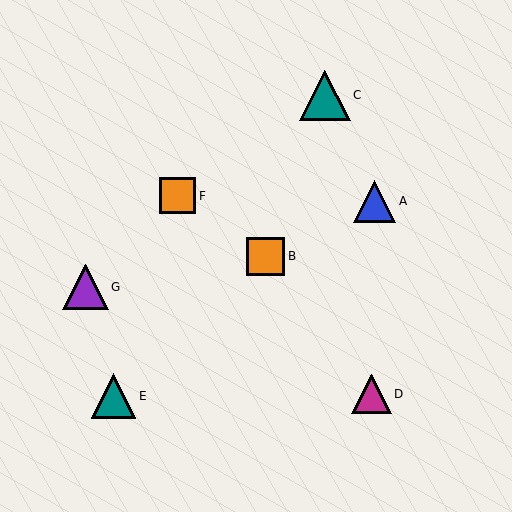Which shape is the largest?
The teal triangle (labeled C) is the largest.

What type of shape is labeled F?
Shape F is an orange square.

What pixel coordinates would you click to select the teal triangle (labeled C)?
Click at (325, 95) to select the teal triangle C.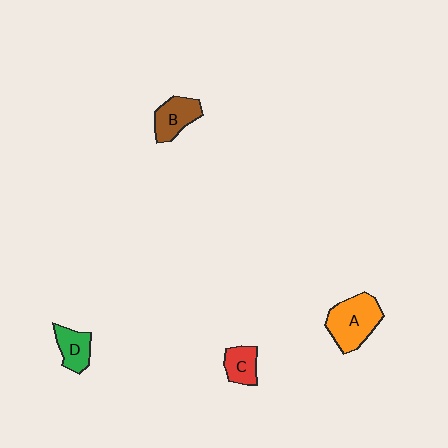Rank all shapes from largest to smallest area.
From largest to smallest: A (orange), B (brown), D (green), C (red).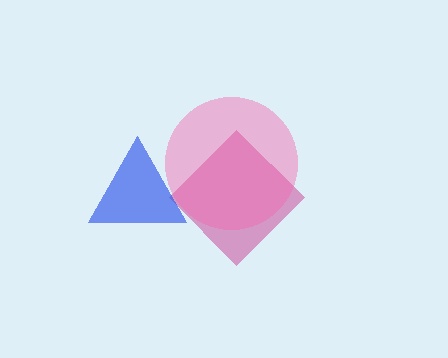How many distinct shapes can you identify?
There are 3 distinct shapes: a magenta diamond, a blue triangle, a pink circle.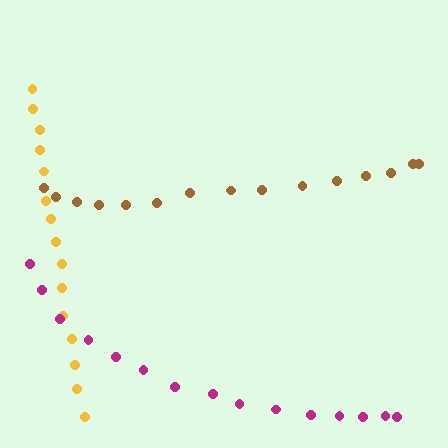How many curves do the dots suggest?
There are 3 distinct paths.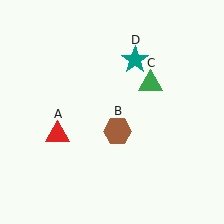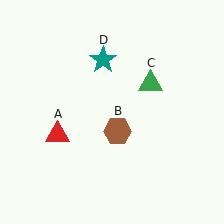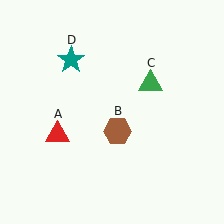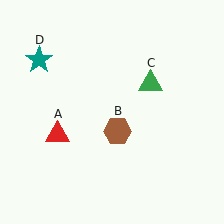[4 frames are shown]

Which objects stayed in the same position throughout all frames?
Red triangle (object A) and brown hexagon (object B) and green triangle (object C) remained stationary.